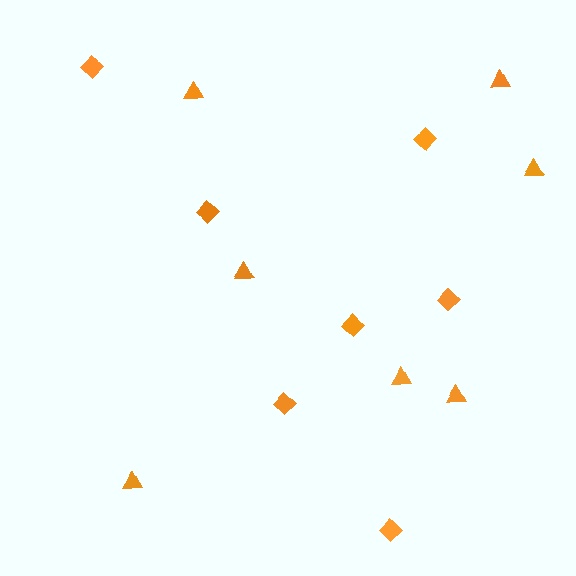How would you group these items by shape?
There are 2 groups: one group of triangles (7) and one group of diamonds (7).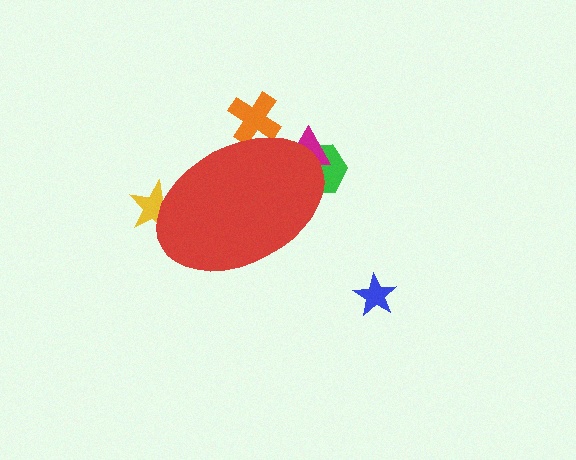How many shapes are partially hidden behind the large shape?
4 shapes are partially hidden.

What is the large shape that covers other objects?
A red ellipse.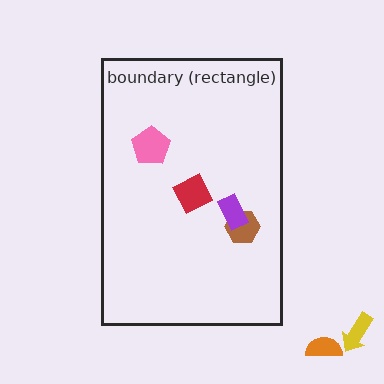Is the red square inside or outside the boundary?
Inside.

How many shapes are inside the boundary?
4 inside, 2 outside.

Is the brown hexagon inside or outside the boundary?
Inside.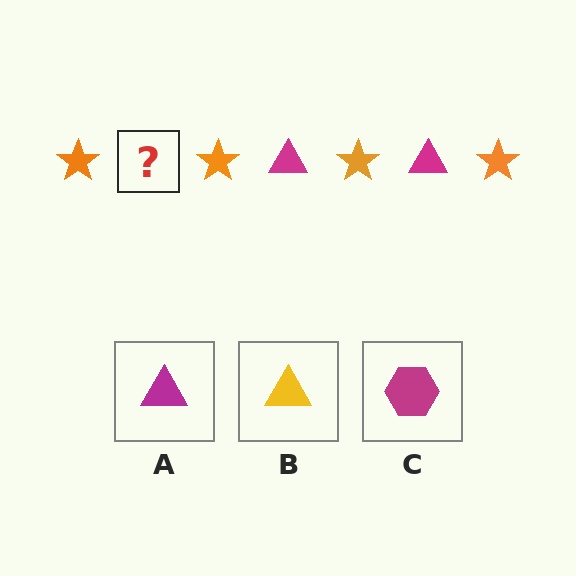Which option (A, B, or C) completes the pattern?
A.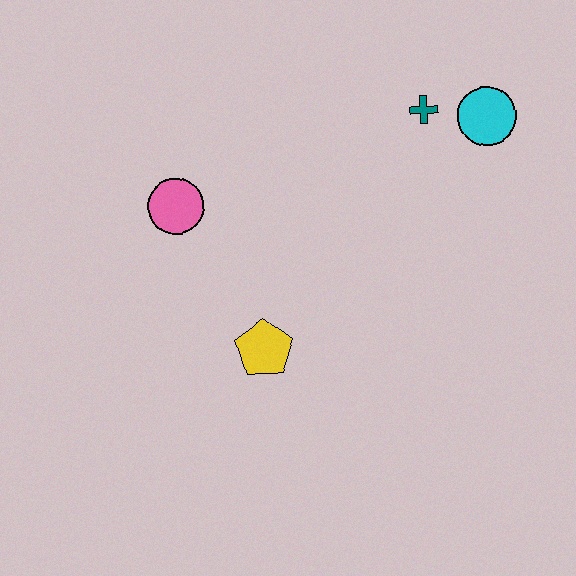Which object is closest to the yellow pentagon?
The pink circle is closest to the yellow pentagon.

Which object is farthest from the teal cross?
The yellow pentagon is farthest from the teal cross.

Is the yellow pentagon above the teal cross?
No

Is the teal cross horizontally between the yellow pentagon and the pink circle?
No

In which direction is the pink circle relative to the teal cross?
The pink circle is to the left of the teal cross.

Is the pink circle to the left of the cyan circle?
Yes